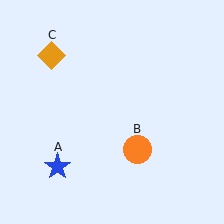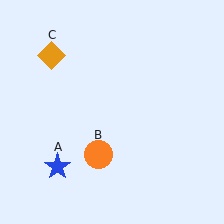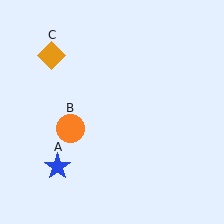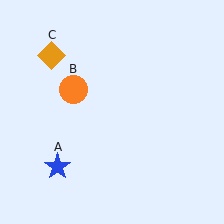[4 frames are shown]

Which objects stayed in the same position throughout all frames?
Blue star (object A) and orange diamond (object C) remained stationary.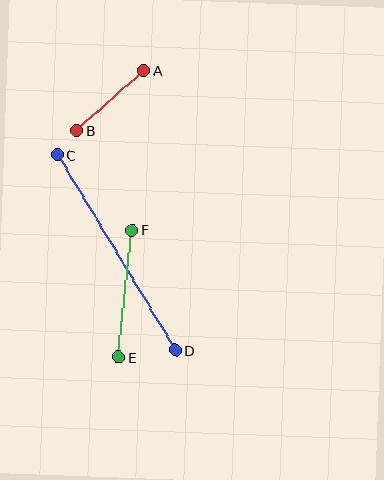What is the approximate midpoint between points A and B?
The midpoint is at approximately (110, 100) pixels.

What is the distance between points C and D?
The distance is approximately 228 pixels.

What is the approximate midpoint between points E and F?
The midpoint is at approximately (125, 294) pixels.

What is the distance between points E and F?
The distance is approximately 128 pixels.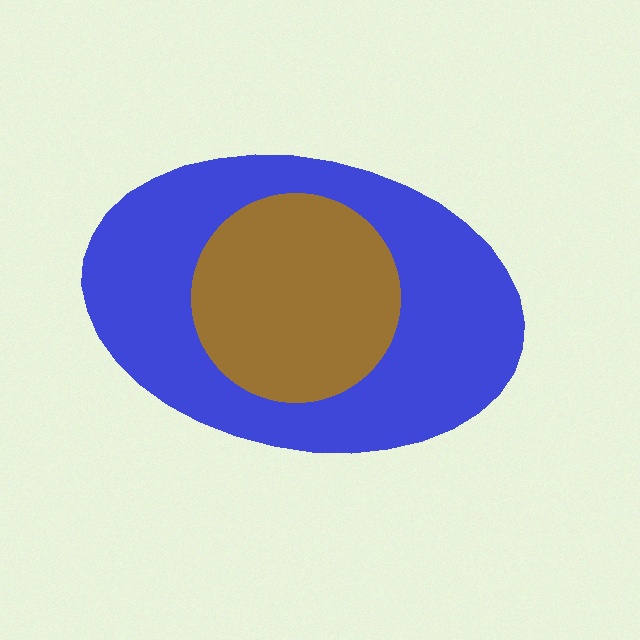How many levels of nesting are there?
2.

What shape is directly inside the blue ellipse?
The brown circle.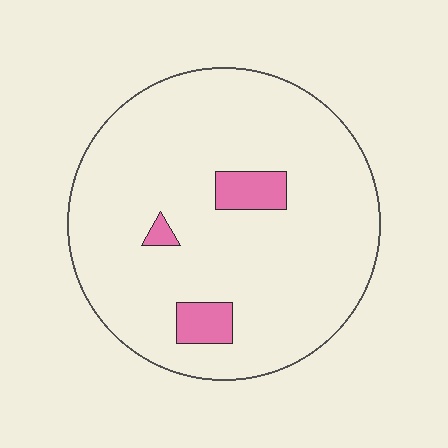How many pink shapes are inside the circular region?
3.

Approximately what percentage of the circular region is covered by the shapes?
Approximately 10%.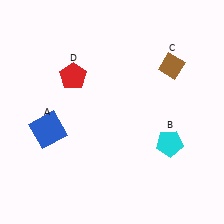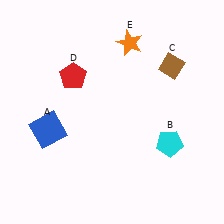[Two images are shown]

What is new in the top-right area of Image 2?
An orange star (E) was added in the top-right area of Image 2.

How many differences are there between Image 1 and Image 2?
There is 1 difference between the two images.